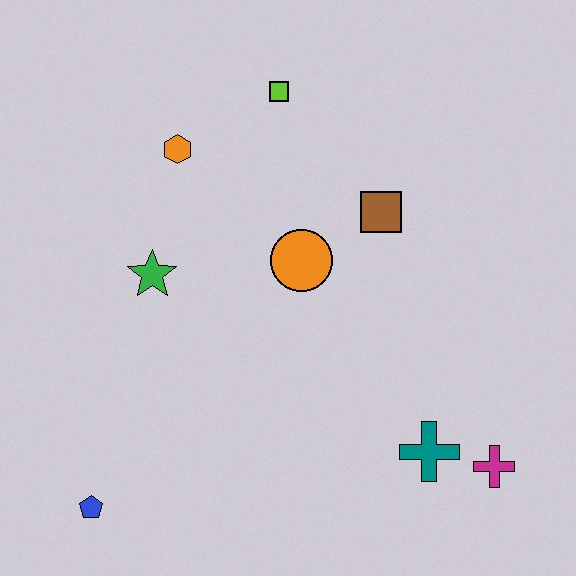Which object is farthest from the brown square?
The blue pentagon is farthest from the brown square.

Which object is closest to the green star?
The orange hexagon is closest to the green star.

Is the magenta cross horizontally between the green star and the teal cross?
No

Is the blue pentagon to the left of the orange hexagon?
Yes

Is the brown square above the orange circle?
Yes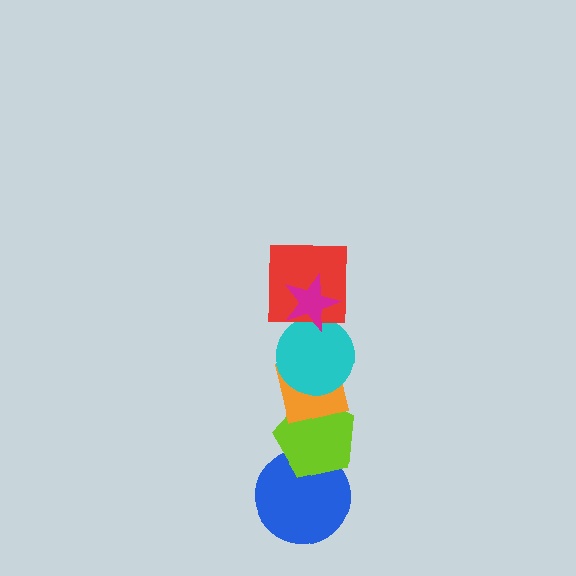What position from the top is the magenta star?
The magenta star is 1st from the top.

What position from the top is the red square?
The red square is 2nd from the top.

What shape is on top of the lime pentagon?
The orange square is on top of the lime pentagon.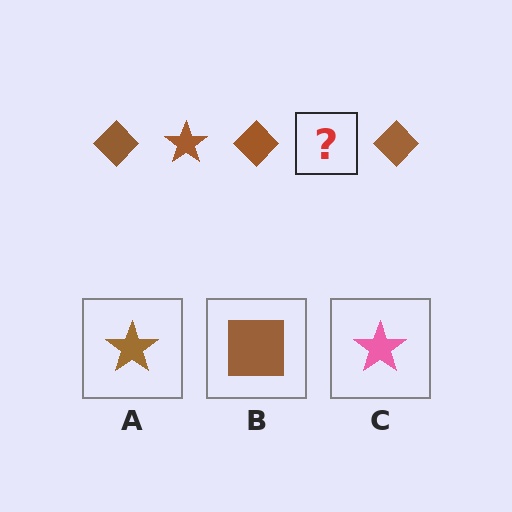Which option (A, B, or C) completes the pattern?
A.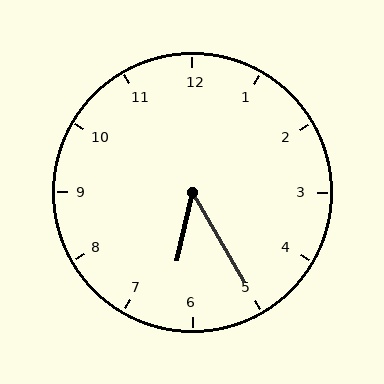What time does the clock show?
6:25.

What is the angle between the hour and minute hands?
Approximately 42 degrees.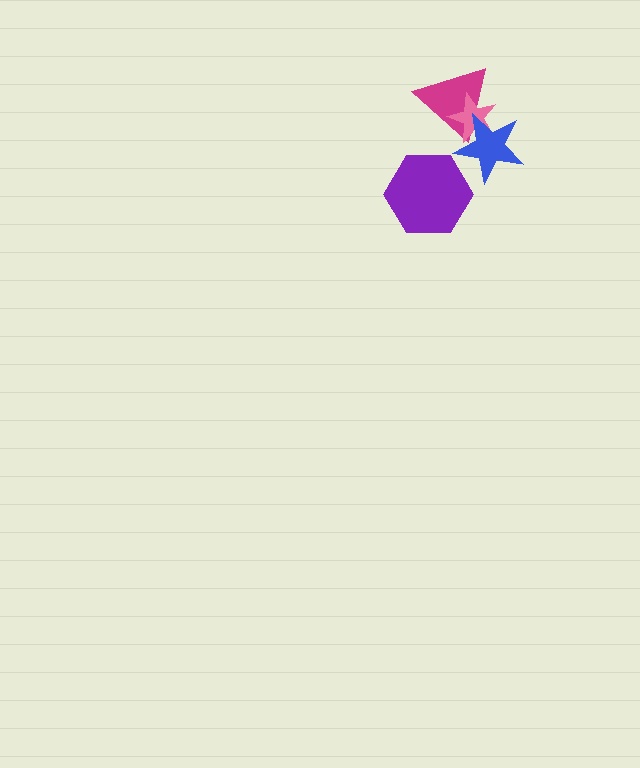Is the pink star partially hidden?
Yes, it is partially covered by another shape.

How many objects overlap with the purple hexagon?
0 objects overlap with the purple hexagon.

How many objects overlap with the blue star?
2 objects overlap with the blue star.